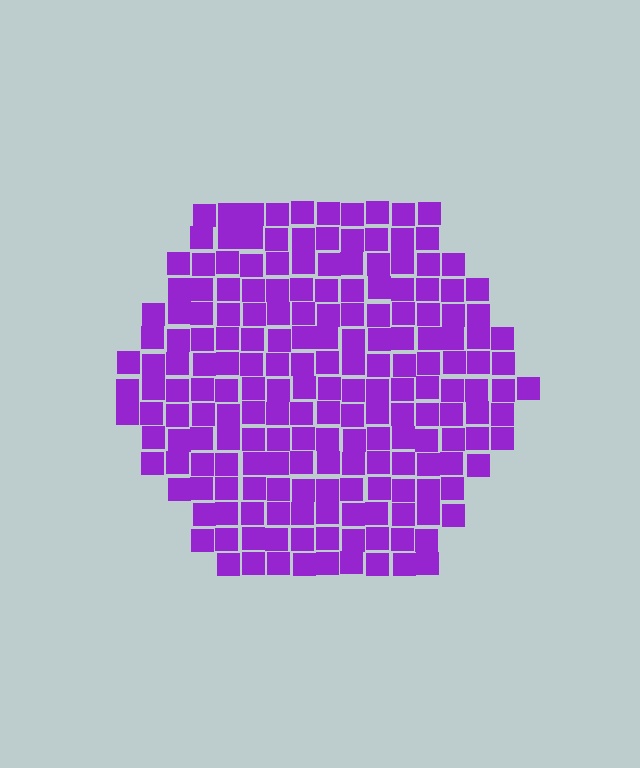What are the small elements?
The small elements are squares.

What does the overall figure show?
The overall figure shows a hexagon.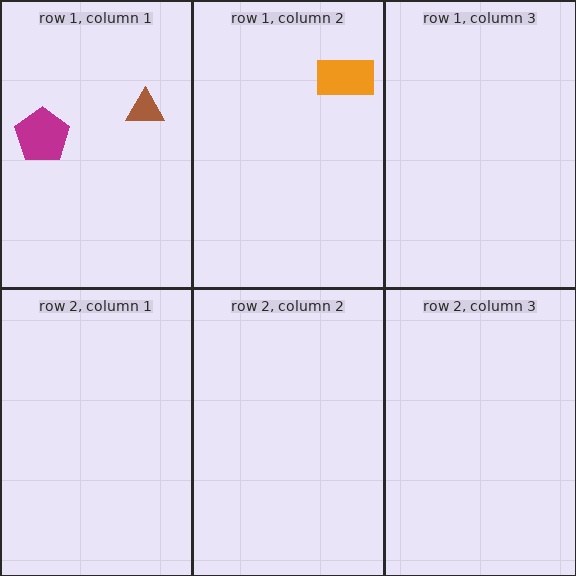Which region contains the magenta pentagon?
The row 1, column 1 region.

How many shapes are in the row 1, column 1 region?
2.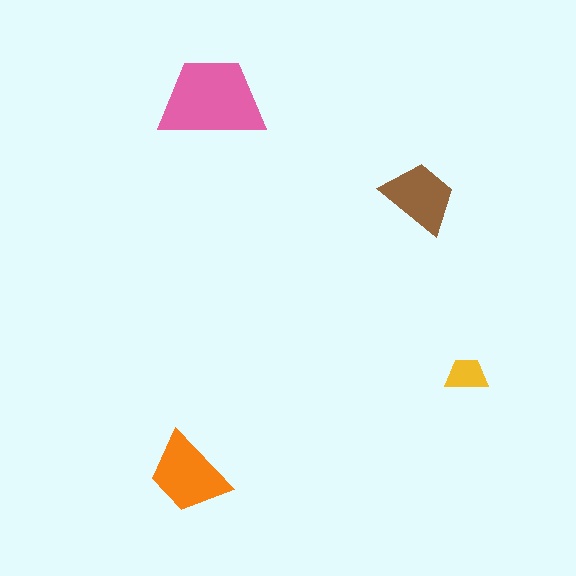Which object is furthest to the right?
The yellow trapezoid is rightmost.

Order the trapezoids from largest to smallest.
the pink one, the orange one, the brown one, the yellow one.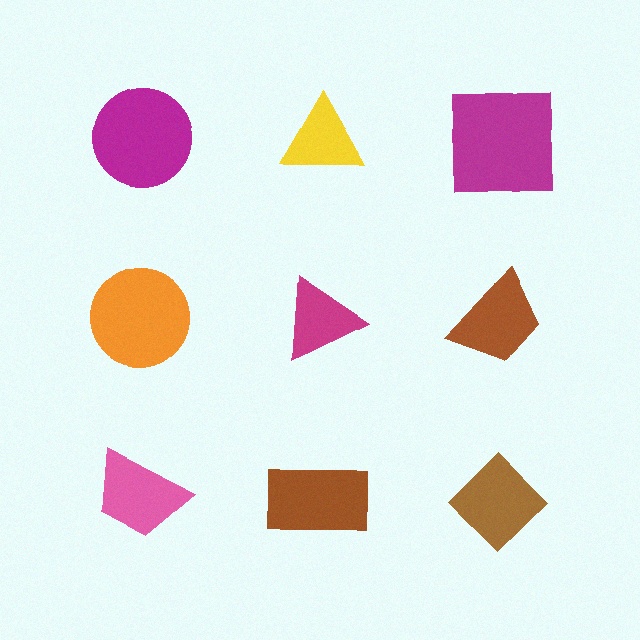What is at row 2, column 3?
A brown trapezoid.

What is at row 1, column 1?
A magenta circle.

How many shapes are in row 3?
3 shapes.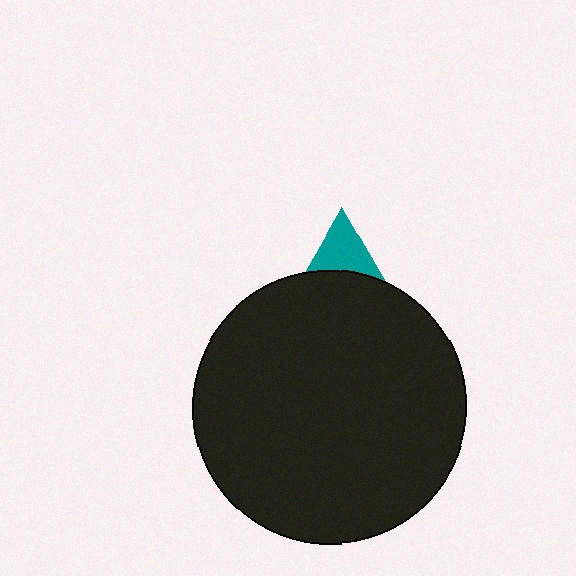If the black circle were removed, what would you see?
You would see the complete teal triangle.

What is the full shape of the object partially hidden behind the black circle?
The partially hidden object is a teal triangle.